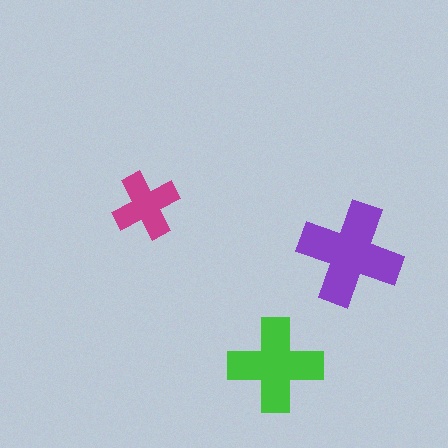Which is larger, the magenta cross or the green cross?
The green one.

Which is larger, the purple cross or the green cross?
The purple one.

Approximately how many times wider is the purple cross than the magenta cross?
About 1.5 times wider.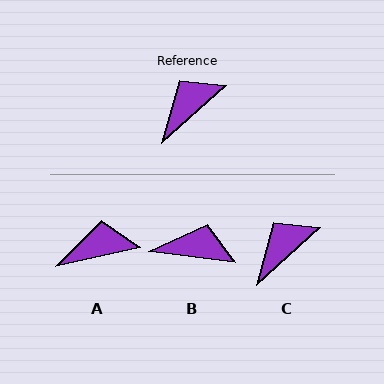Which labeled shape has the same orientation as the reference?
C.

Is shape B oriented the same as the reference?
No, it is off by about 49 degrees.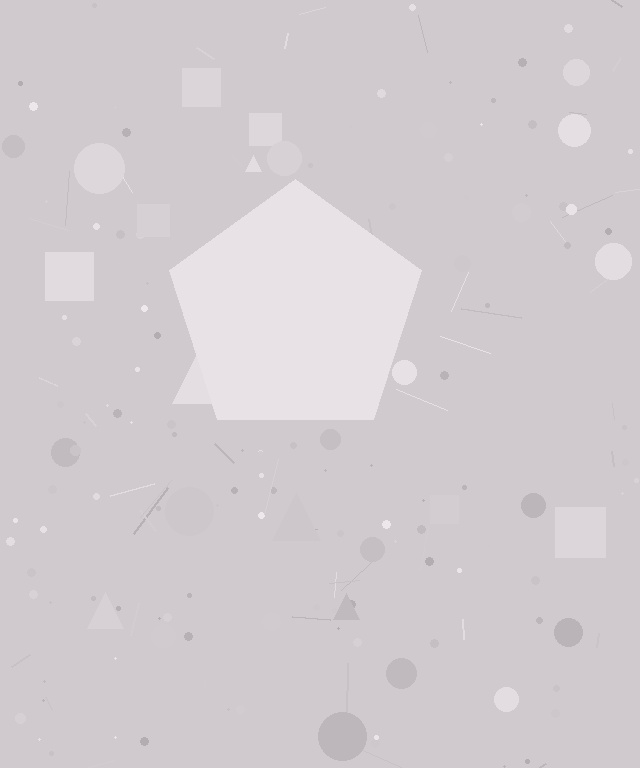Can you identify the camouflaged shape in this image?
The camouflaged shape is a pentagon.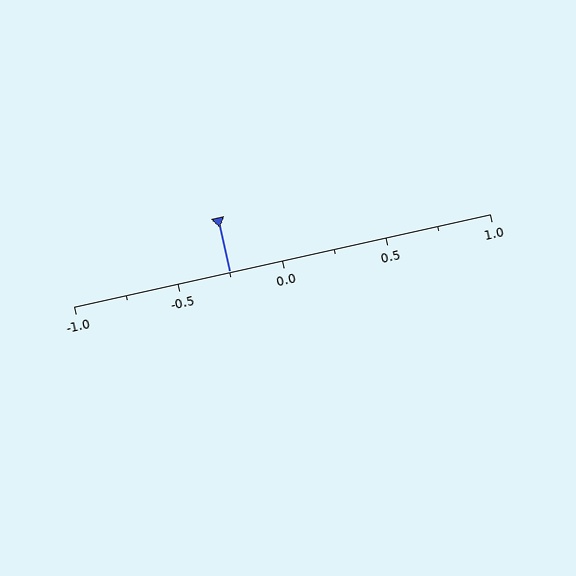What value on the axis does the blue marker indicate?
The marker indicates approximately -0.25.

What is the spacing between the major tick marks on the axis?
The major ticks are spaced 0.5 apart.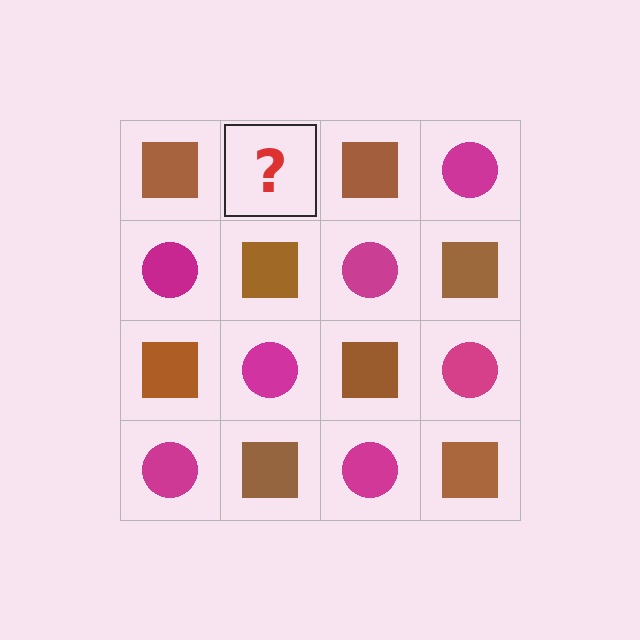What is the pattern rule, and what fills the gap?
The rule is that it alternates brown square and magenta circle in a checkerboard pattern. The gap should be filled with a magenta circle.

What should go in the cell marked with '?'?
The missing cell should contain a magenta circle.